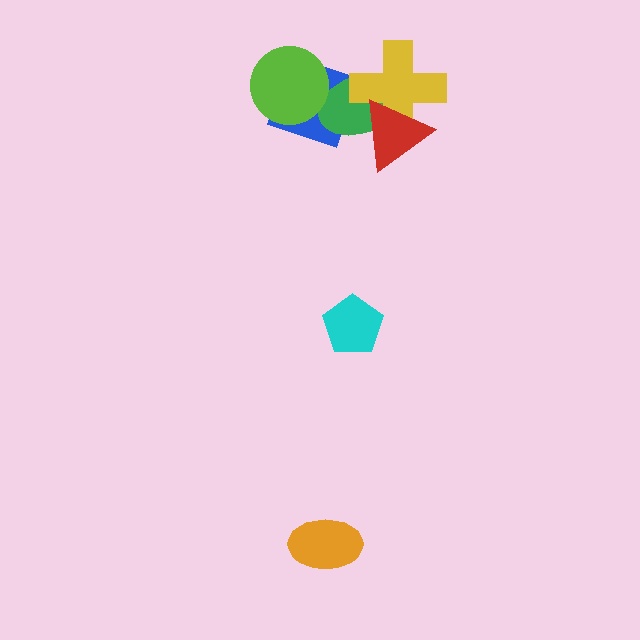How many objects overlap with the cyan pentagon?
0 objects overlap with the cyan pentagon.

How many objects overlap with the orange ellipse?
0 objects overlap with the orange ellipse.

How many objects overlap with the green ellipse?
4 objects overlap with the green ellipse.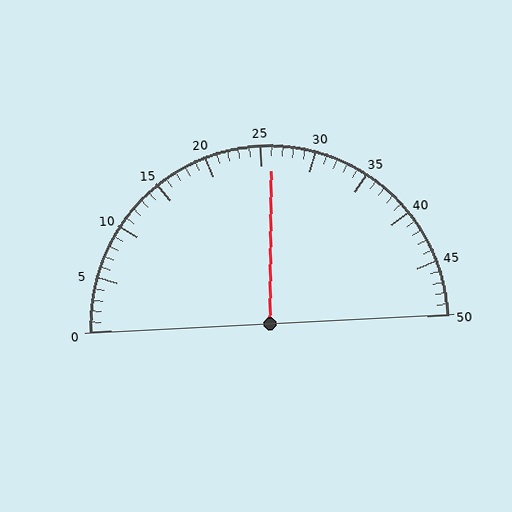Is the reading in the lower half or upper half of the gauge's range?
The reading is in the upper half of the range (0 to 50).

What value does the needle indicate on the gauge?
The needle indicates approximately 26.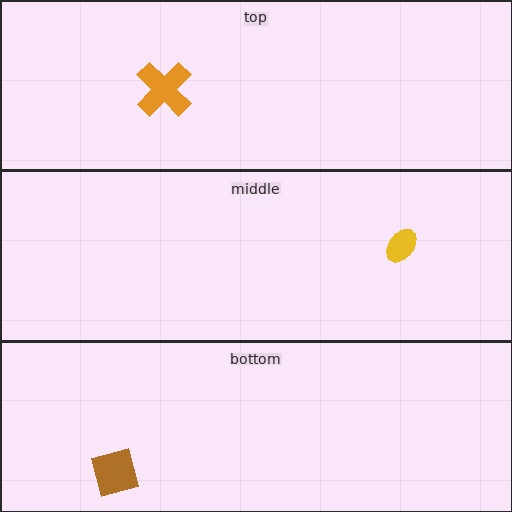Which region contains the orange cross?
The top region.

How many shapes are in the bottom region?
1.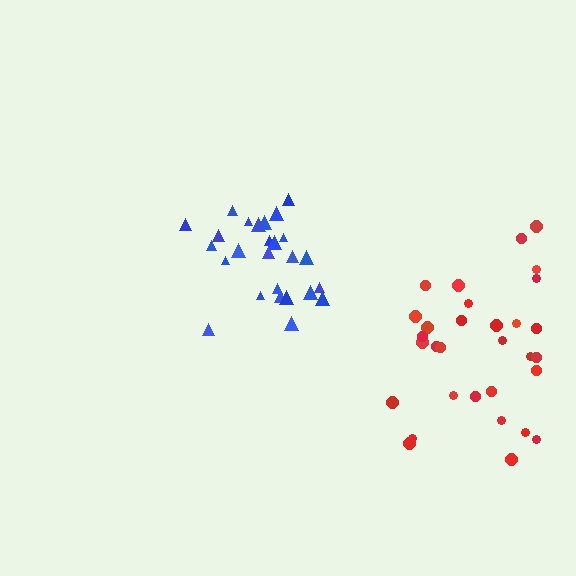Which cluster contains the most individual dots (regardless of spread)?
Red (31).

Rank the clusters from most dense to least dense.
blue, red.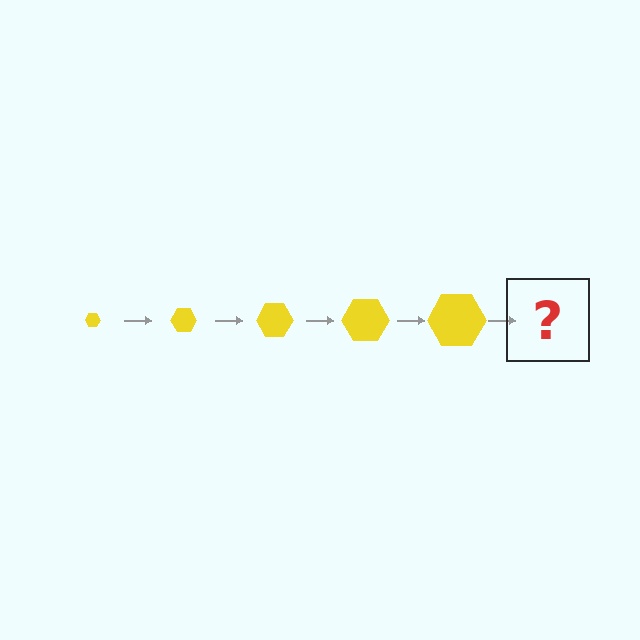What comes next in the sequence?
The next element should be a yellow hexagon, larger than the previous one.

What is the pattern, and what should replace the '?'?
The pattern is that the hexagon gets progressively larger each step. The '?' should be a yellow hexagon, larger than the previous one.